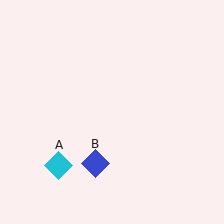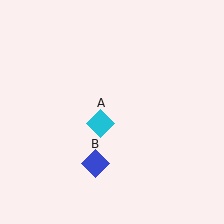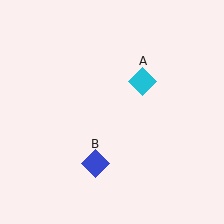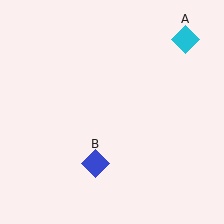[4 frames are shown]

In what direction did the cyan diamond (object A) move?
The cyan diamond (object A) moved up and to the right.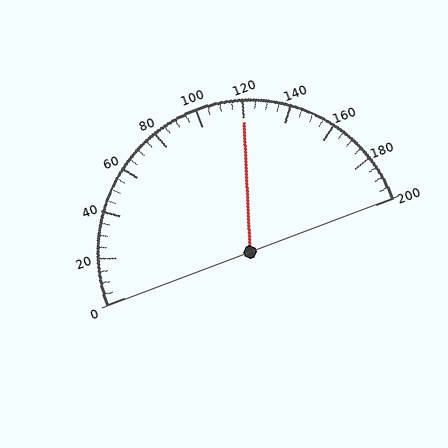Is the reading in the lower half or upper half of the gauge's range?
The reading is in the upper half of the range (0 to 200).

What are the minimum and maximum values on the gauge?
The gauge ranges from 0 to 200.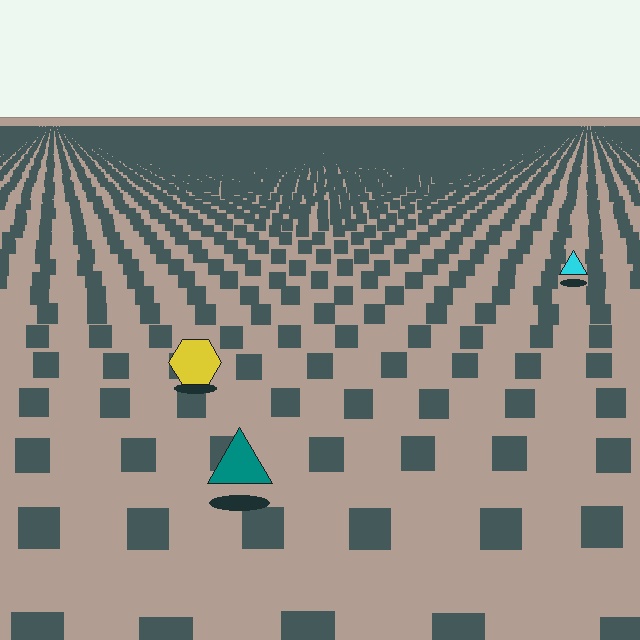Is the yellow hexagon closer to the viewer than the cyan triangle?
Yes. The yellow hexagon is closer — you can tell from the texture gradient: the ground texture is coarser near it.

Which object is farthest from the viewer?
The cyan triangle is farthest from the viewer. It appears smaller and the ground texture around it is denser.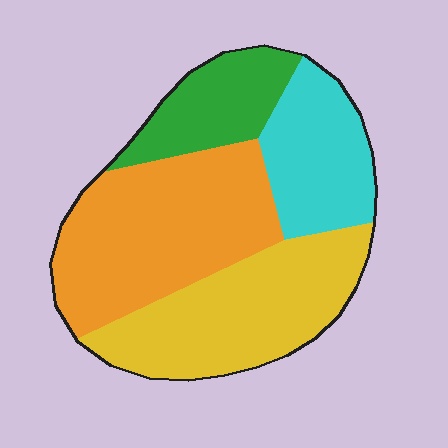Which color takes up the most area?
Orange, at roughly 35%.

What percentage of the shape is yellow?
Yellow takes up about one third (1/3) of the shape.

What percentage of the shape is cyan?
Cyan covers 19% of the shape.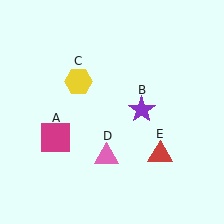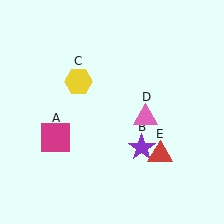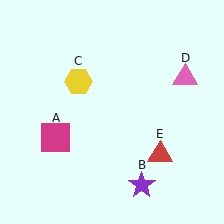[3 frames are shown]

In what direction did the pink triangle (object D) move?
The pink triangle (object D) moved up and to the right.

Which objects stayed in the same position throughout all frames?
Magenta square (object A) and yellow hexagon (object C) and red triangle (object E) remained stationary.